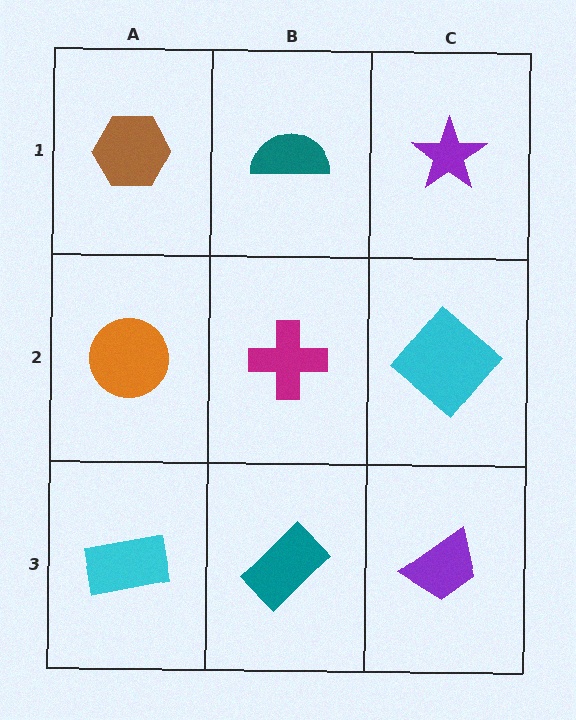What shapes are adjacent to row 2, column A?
A brown hexagon (row 1, column A), a cyan rectangle (row 3, column A), a magenta cross (row 2, column B).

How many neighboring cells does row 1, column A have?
2.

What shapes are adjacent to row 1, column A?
An orange circle (row 2, column A), a teal semicircle (row 1, column B).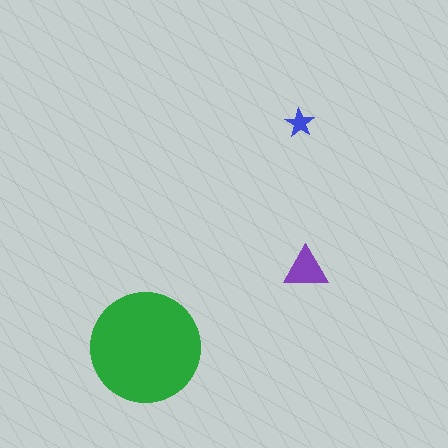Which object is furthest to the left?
The green circle is leftmost.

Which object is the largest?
The green circle.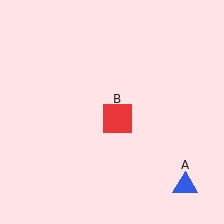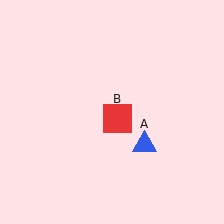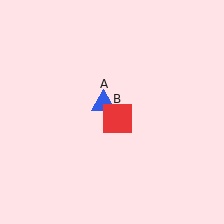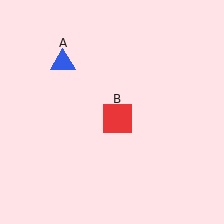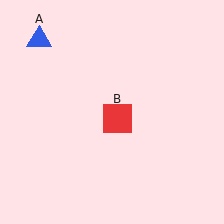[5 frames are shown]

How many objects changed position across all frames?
1 object changed position: blue triangle (object A).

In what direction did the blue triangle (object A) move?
The blue triangle (object A) moved up and to the left.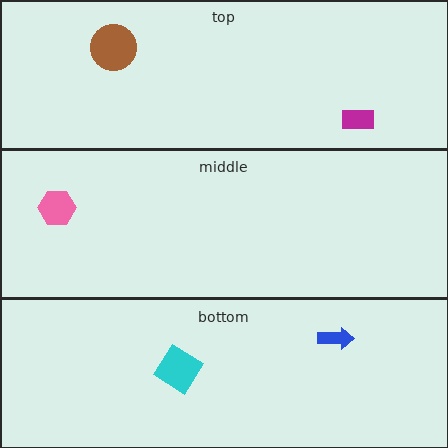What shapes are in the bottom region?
The cyan diamond, the blue arrow.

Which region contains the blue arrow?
The bottom region.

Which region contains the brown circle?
The top region.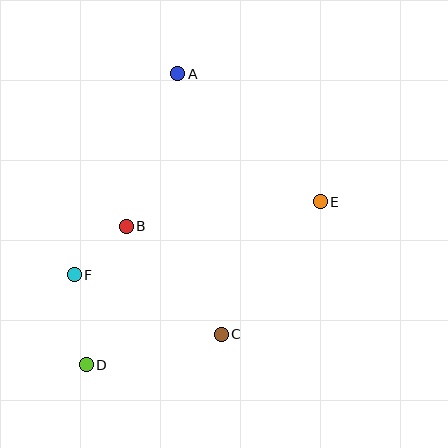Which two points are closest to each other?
Points B and F are closest to each other.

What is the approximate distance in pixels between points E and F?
The distance between E and F is approximately 257 pixels.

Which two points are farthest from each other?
Points A and D are farthest from each other.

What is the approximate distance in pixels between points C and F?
The distance between C and F is approximately 159 pixels.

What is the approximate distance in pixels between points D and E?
The distance between D and E is approximately 285 pixels.